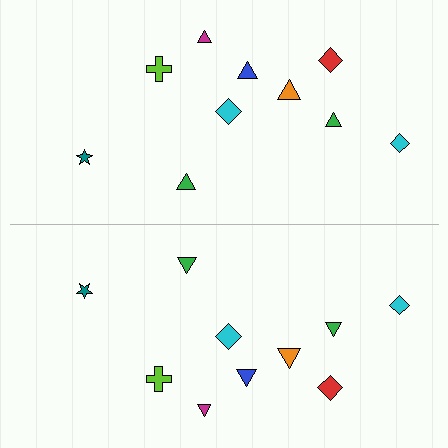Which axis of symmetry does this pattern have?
The pattern has a horizontal axis of symmetry running through the center of the image.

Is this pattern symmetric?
Yes, this pattern has bilateral (reflection) symmetry.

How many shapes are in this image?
There are 20 shapes in this image.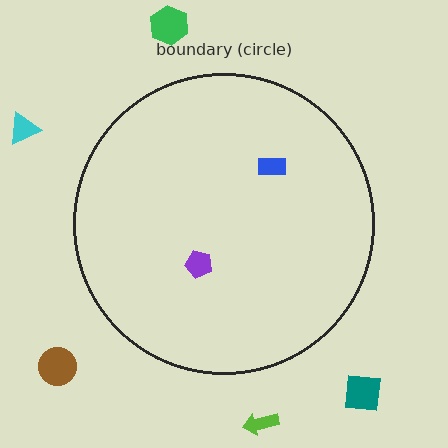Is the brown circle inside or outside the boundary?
Outside.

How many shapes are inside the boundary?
2 inside, 5 outside.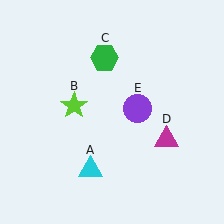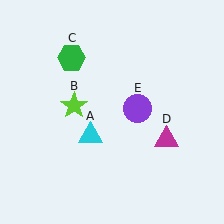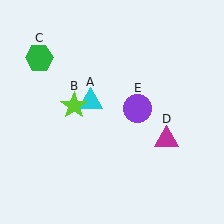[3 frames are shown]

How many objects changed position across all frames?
2 objects changed position: cyan triangle (object A), green hexagon (object C).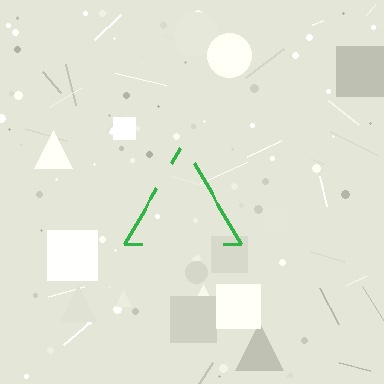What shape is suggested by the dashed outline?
The dashed outline suggests a triangle.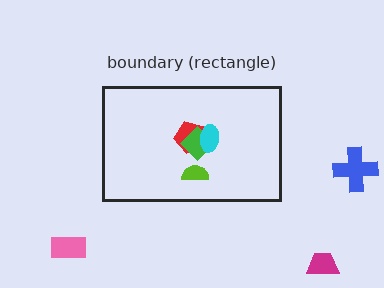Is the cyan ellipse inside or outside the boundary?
Inside.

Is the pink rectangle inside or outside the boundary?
Outside.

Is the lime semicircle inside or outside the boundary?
Inside.